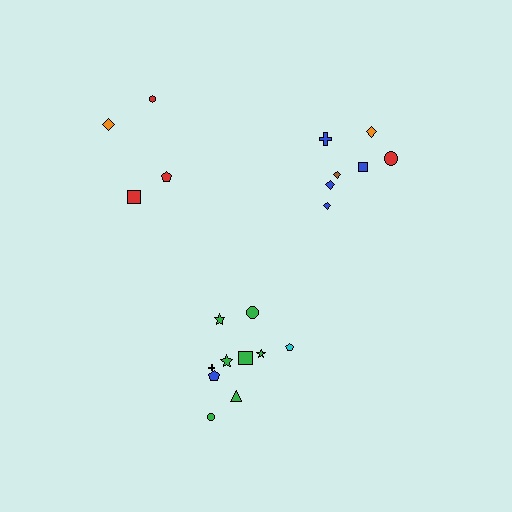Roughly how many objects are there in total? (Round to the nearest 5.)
Roughly 20 objects in total.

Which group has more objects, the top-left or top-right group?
The top-right group.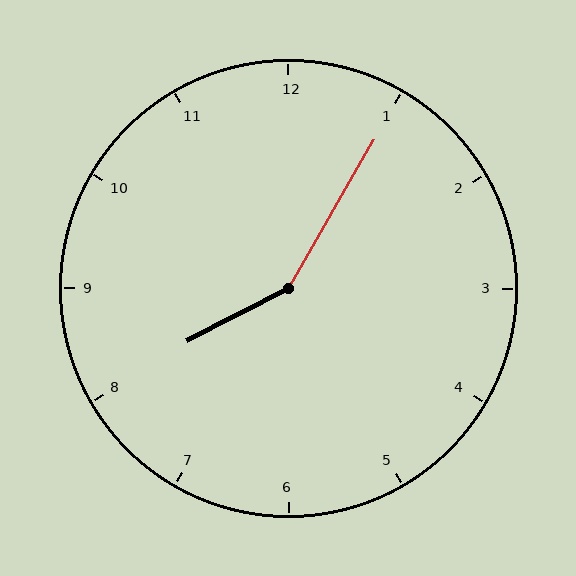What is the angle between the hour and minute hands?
Approximately 148 degrees.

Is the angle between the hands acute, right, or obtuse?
It is obtuse.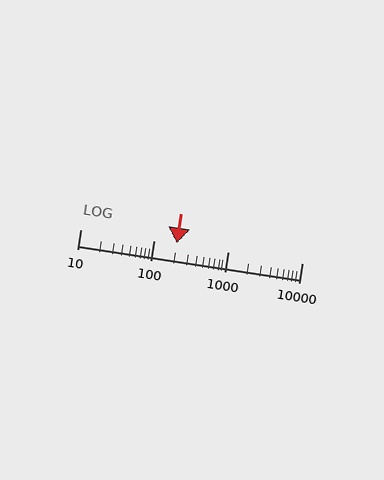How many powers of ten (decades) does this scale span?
The scale spans 3 decades, from 10 to 10000.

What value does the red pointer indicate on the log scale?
The pointer indicates approximately 200.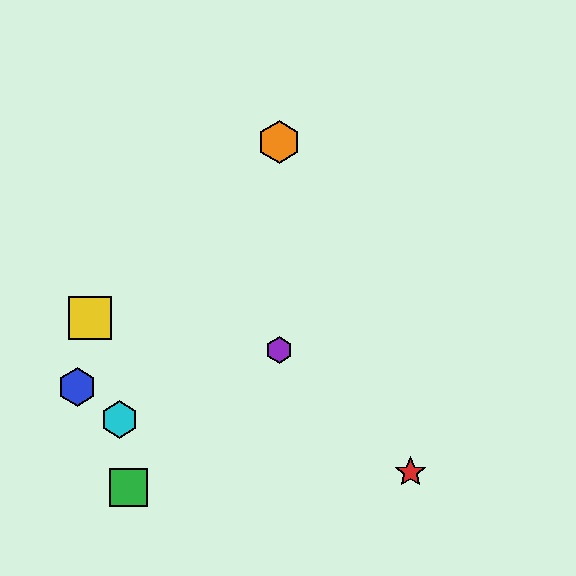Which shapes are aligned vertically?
The purple hexagon, the orange hexagon are aligned vertically.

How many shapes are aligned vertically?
2 shapes (the purple hexagon, the orange hexagon) are aligned vertically.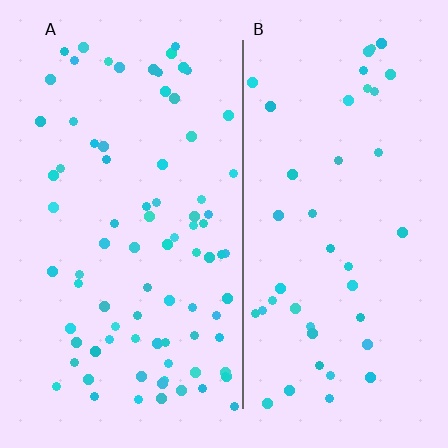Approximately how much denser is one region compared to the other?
Approximately 1.9× — region A over region B.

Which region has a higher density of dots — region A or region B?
A (the left).